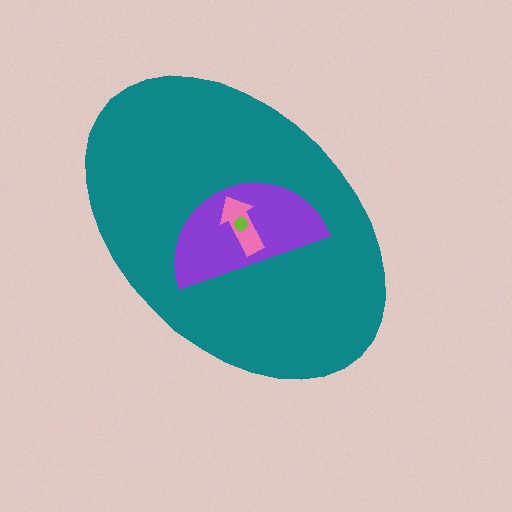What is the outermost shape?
The teal ellipse.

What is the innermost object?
The lime circle.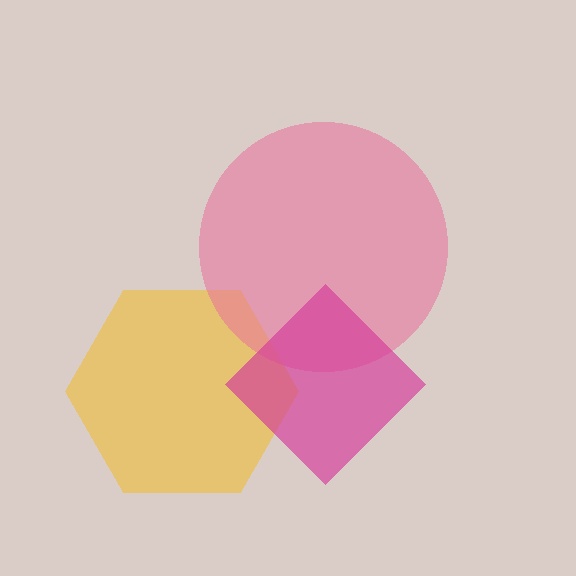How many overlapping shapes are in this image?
There are 3 overlapping shapes in the image.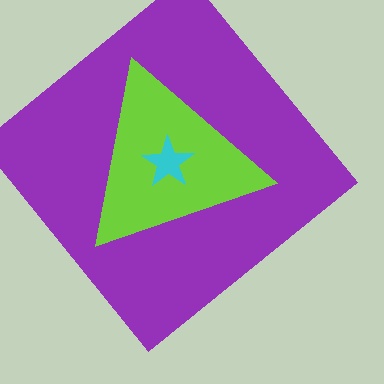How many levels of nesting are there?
3.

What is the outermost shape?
The purple diamond.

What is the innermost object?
The cyan star.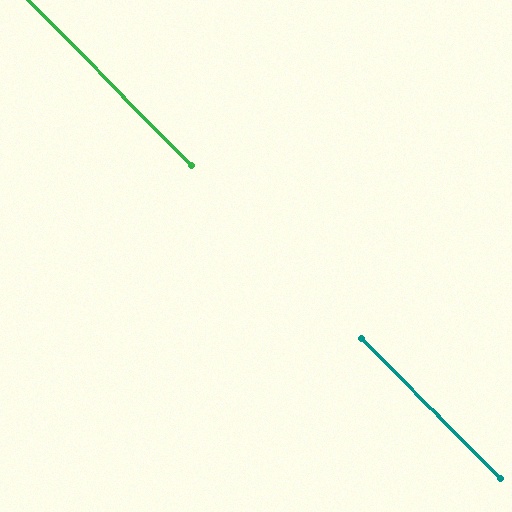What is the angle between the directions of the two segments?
Approximately 0 degrees.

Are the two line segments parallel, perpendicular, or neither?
Parallel — their directions differ by only 0.4°.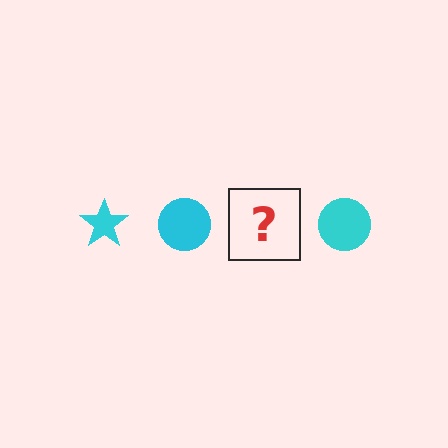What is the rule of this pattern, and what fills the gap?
The rule is that the pattern cycles through star, circle shapes in cyan. The gap should be filled with a cyan star.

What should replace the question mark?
The question mark should be replaced with a cyan star.